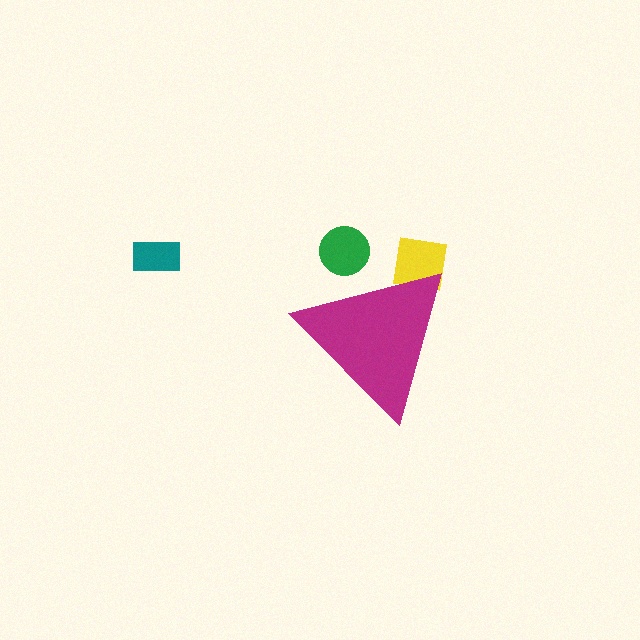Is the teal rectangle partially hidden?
No, the teal rectangle is fully visible.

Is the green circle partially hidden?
Yes, the green circle is partially hidden behind the magenta triangle.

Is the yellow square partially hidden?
Yes, the yellow square is partially hidden behind the magenta triangle.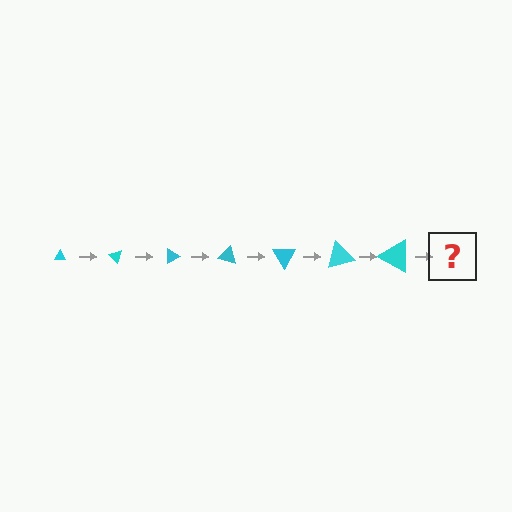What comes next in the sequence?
The next element should be a triangle, larger than the previous one and rotated 315 degrees from the start.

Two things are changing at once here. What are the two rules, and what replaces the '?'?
The two rules are that the triangle grows larger each step and it rotates 45 degrees each step. The '?' should be a triangle, larger than the previous one and rotated 315 degrees from the start.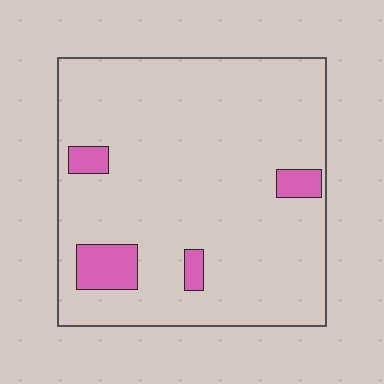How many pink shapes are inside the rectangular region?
4.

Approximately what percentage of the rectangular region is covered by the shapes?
Approximately 10%.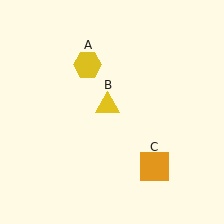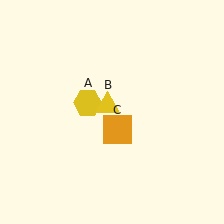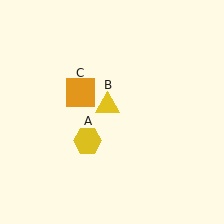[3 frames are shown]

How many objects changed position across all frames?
2 objects changed position: yellow hexagon (object A), orange square (object C).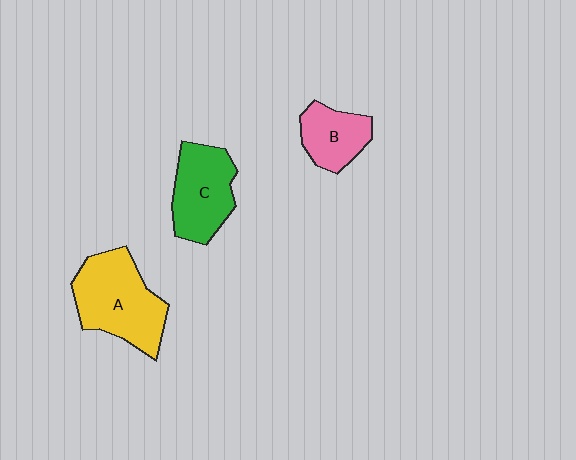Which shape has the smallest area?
Shape B (pink).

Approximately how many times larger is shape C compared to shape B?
Approximately 1.4 times.